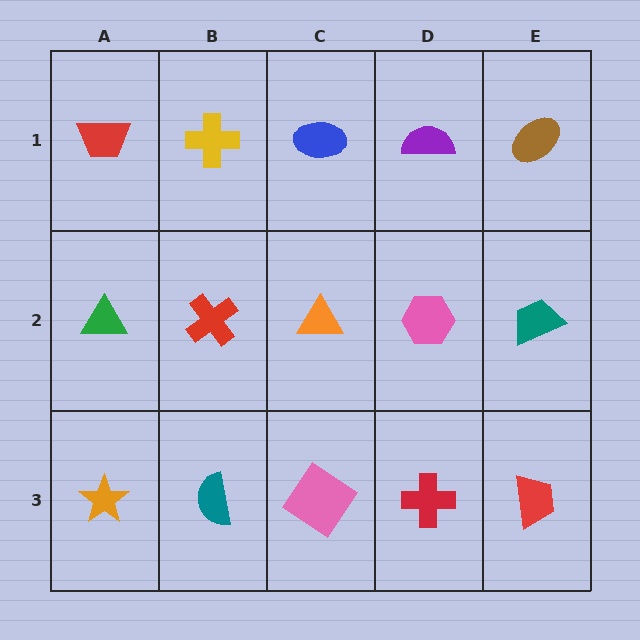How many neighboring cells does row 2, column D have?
4.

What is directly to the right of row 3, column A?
A teal semicircle.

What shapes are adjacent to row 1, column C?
An orange triangle (row 2, column C), a yellow cross (row 1, column B), a purple semicircle (row 1, column D).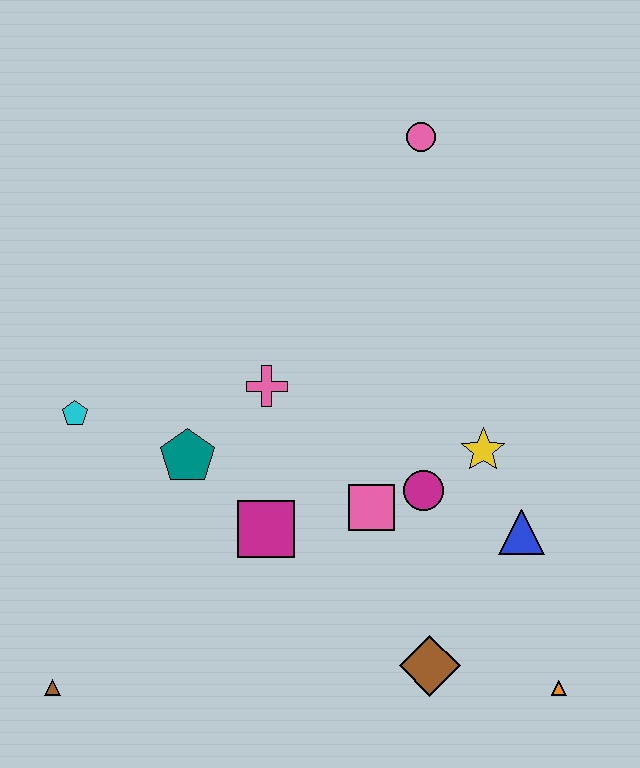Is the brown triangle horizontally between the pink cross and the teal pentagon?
No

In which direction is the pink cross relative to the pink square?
The pink cross is above the pink square.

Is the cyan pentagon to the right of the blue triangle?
No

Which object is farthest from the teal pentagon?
The orange triangle is farthest from the teal pentagon.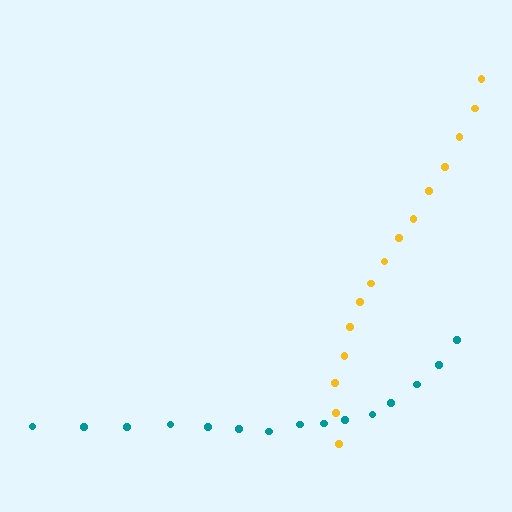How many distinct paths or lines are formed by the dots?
There are 2 distinct paths.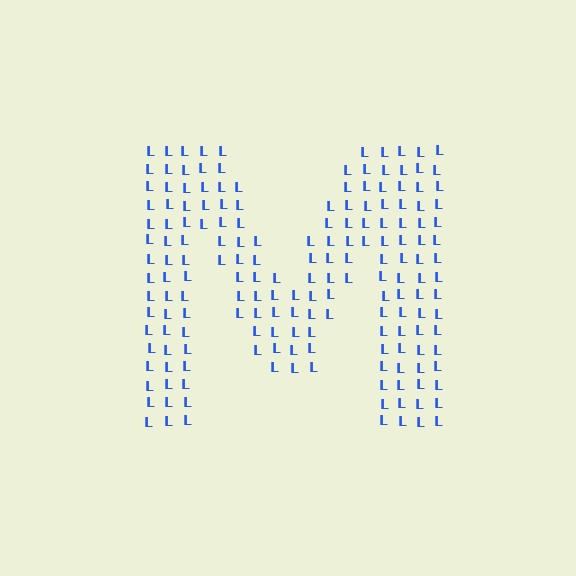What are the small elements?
The small elements are letter L's.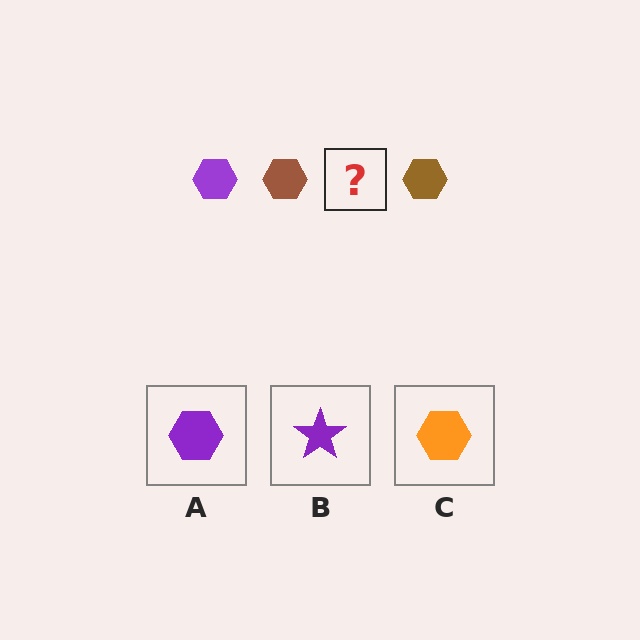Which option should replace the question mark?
Option A.